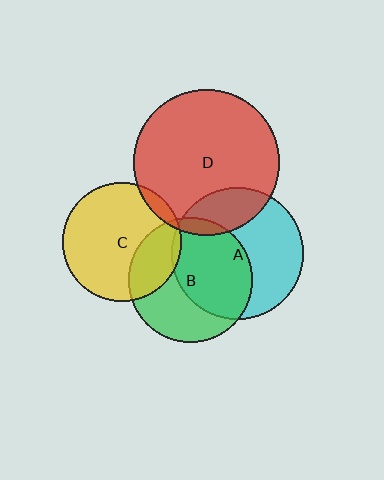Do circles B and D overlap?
Yes.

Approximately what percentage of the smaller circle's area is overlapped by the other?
Approximately 5%.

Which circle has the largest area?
Circle D (red).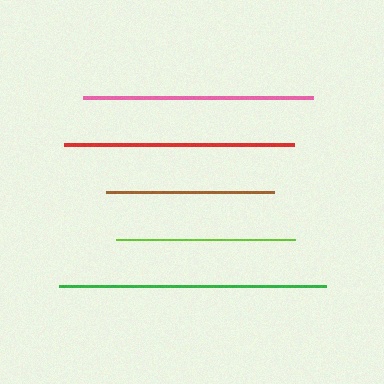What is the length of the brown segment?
The brown segment is approximately 168 pixels long.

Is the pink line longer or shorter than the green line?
The green line is longer than the pink line.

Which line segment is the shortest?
The brown line is the shortest at approximately 168 pixels.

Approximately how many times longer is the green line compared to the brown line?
The green line is approximately 1.6 times the length of the brown line.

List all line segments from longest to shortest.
From longest to shortest: green, pink, red, lime, brown.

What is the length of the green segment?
The green segment is approximately 267 pixels long.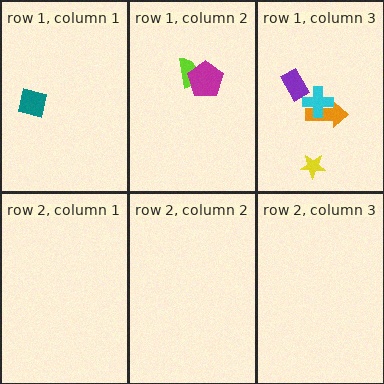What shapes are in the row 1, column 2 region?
The lime semicircle, the magenta pentagon.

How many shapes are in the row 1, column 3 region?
4.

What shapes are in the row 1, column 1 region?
The teal square.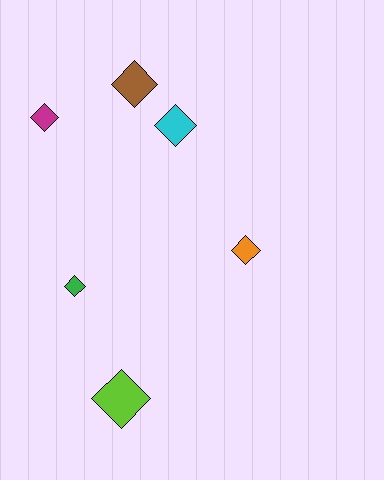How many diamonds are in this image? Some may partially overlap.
There are 6 diamonds.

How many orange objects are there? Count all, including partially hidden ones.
There is 1 orange object.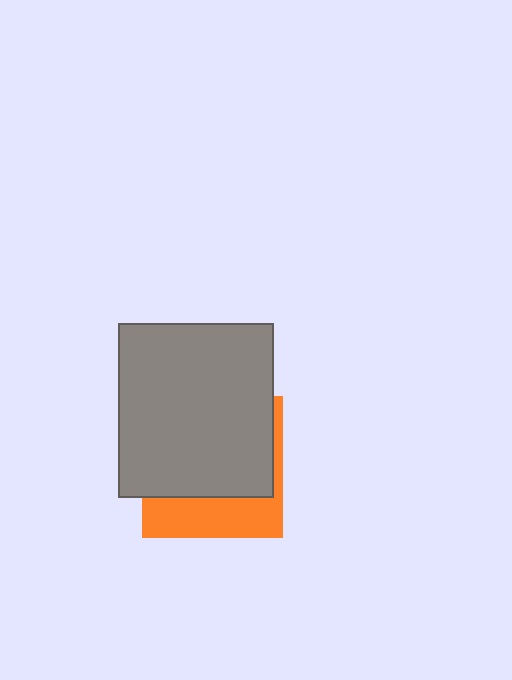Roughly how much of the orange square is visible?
A small part of it is visible (roughly 33%).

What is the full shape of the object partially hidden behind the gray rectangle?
The partially hidden object is an orange square.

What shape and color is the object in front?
The object in front is a gray rectangle.